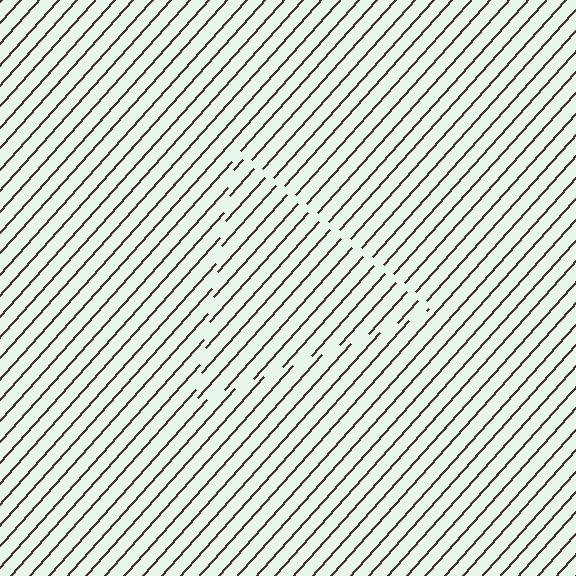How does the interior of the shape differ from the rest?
The interior of the shape contains the same grating, shifted by half a period — the contour is defined by the phase discontinuity where line-ends from the inner and outer gratings abut.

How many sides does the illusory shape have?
3 sides — the line-ends trace a triangle.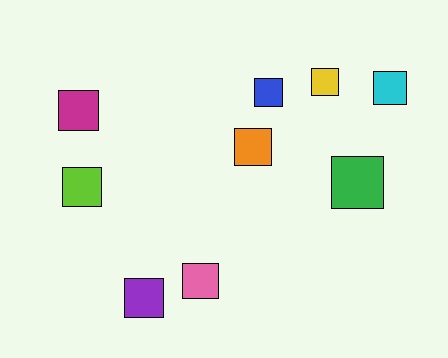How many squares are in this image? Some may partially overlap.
There are 9 squares.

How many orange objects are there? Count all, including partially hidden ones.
There is 1 orange object.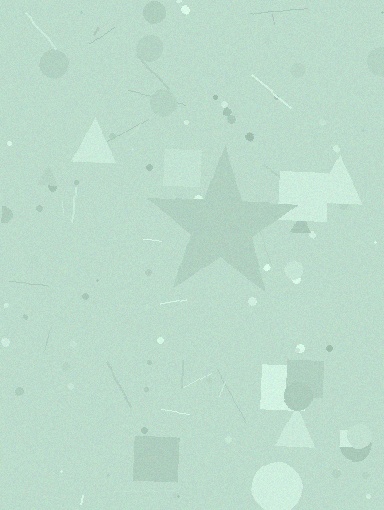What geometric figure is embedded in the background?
A star is embedded in the background.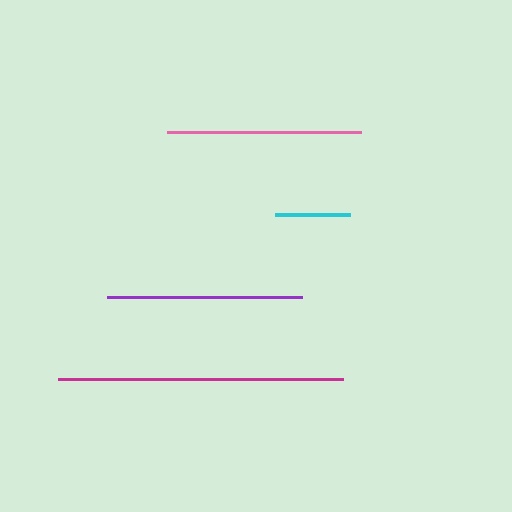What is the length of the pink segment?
The pink segment is approximately 194 pixels long.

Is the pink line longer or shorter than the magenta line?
The magenta line is longer than the pink line.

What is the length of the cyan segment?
The cyan segment is approximately 75 pixels long.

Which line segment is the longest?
The magenta line is the longest at approximately 285 pixels.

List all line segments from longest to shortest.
From longest to shortest: magenta, purple, pink, cyan.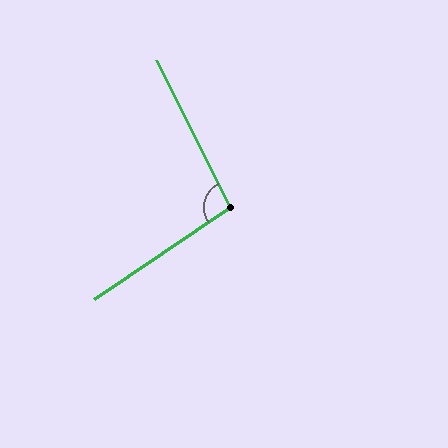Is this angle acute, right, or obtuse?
It is obtuse.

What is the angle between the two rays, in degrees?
Approximately 97 degrees.